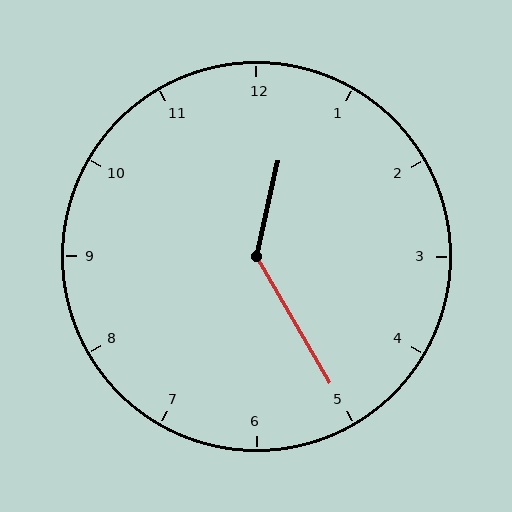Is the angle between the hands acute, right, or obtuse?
It is obtuse.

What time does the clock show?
12:25.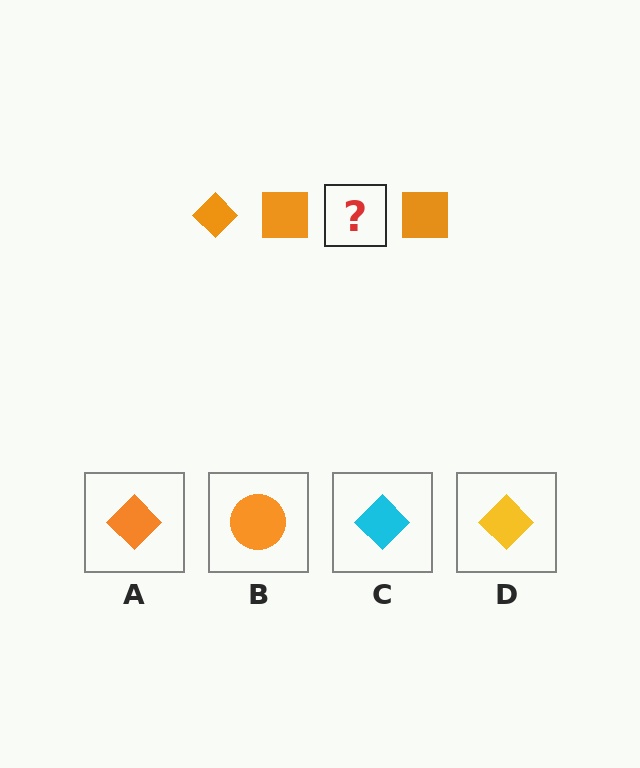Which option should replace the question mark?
Option A.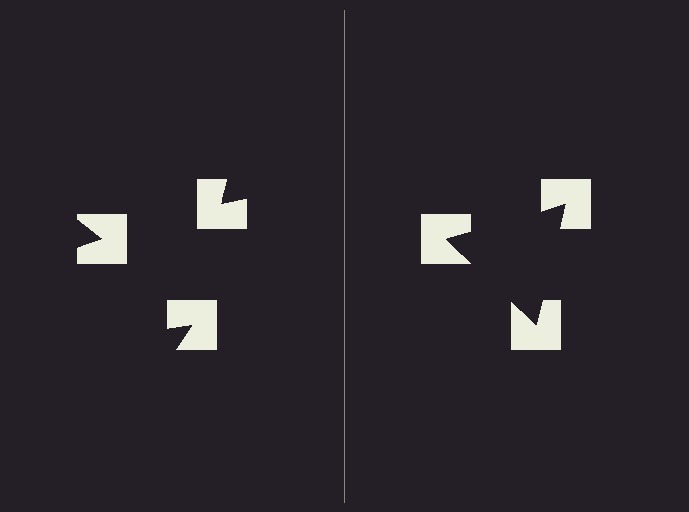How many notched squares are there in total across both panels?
6 — 3 on each side.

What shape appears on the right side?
An illusory triangle.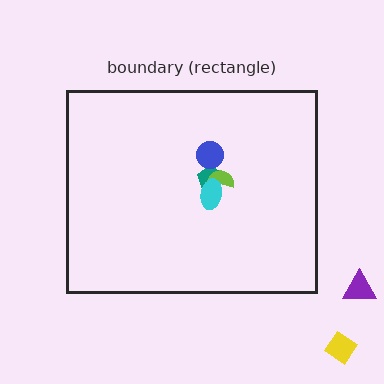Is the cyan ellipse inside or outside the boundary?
Inside.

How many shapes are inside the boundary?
4 inside, 2 outside.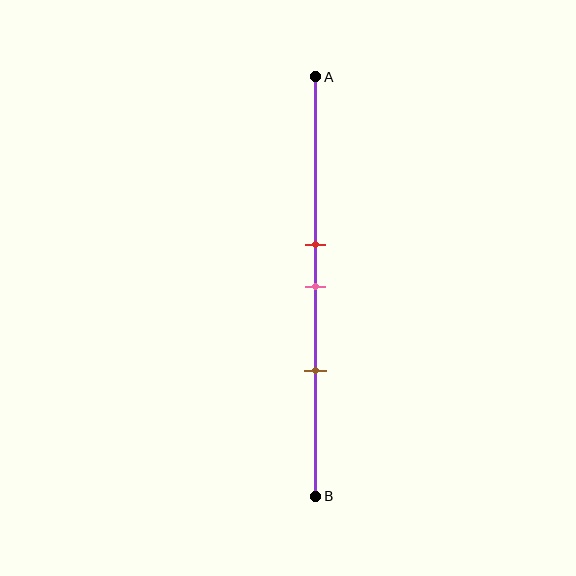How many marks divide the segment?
There are 3 marks dividing the segment.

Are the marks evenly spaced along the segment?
Yes, the marks are approximately evenly spaced.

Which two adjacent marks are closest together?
The red and pink marks are the closest adjacent pair.